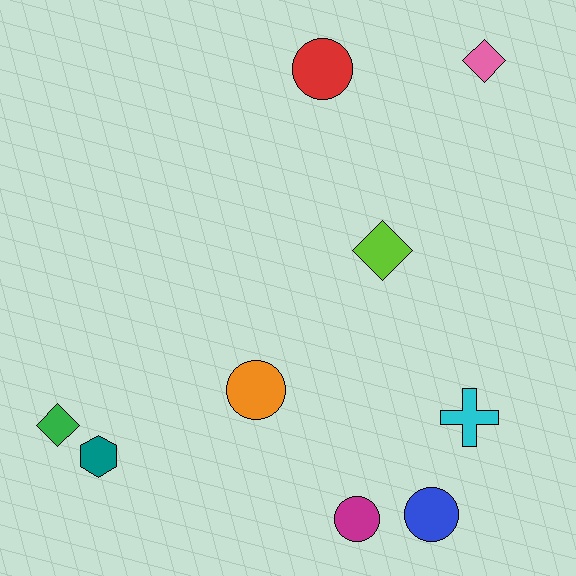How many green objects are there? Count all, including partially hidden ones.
There is 1 green object.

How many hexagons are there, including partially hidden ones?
There is 1 hexagon.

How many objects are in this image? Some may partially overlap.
There are 9 objects.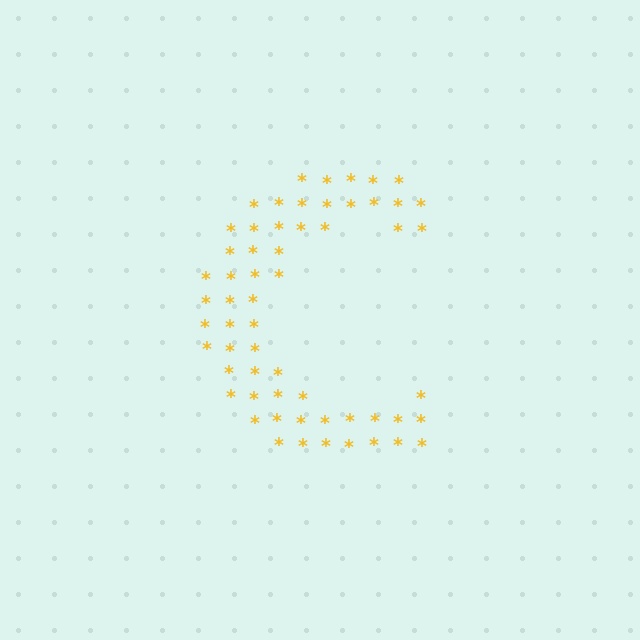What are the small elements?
The small elements are asterisks.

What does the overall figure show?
The overall figure shows the letter C.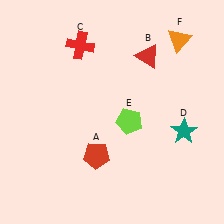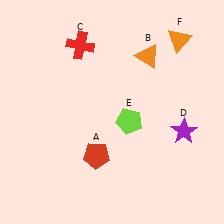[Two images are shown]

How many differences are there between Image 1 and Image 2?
There are 2 differences between the two images.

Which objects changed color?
B changed from red to orange. D changed from teal to purple.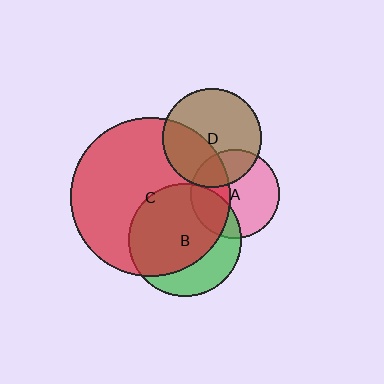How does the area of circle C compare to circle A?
Approximately 3.2 times.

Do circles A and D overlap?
Yes.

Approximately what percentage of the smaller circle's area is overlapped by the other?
Approximately 25%.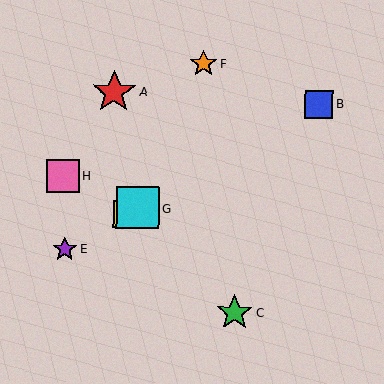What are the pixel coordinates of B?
Object B is at (319, 104).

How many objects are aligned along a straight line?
4 objects (B, D, E, G) are aligned along a straight line.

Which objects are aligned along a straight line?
Objects B, D, E, G are aligned along a straight line.